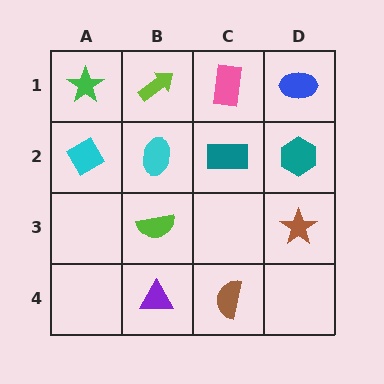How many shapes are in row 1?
4 shapes.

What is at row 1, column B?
A lime arrow.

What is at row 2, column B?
A cyan ellipse.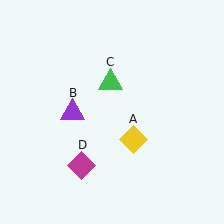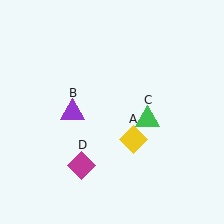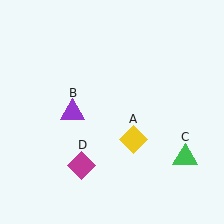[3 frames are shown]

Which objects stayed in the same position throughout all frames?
Yellow diamond (object A) and purple triangle (object B) and magenta diamond (object D) remained stationary.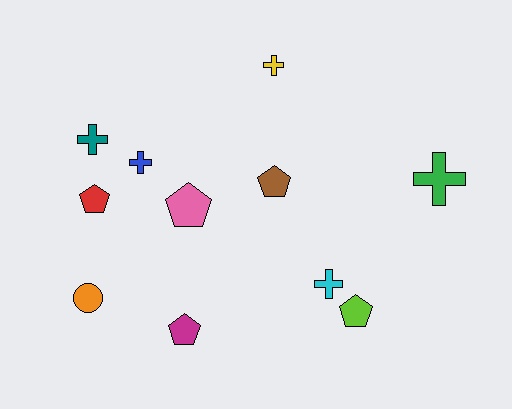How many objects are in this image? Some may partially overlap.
There are 11 objects.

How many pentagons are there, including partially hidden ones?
There are 5 pentagons.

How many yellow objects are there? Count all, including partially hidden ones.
There is 1 yellow object.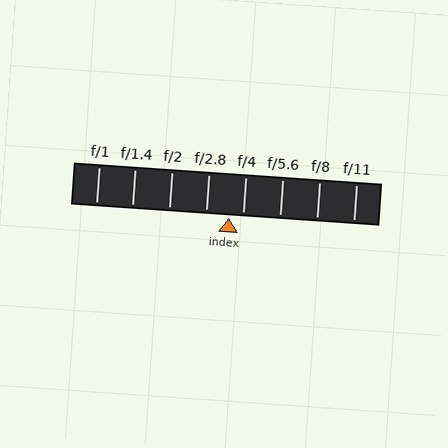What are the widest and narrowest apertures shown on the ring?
The widest aperture shown is f/1 and the narrowest is f/11.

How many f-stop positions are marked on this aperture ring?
There are 8 f-stop positions marked.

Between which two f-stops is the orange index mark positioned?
The index mark is between f/2.8 and f/4.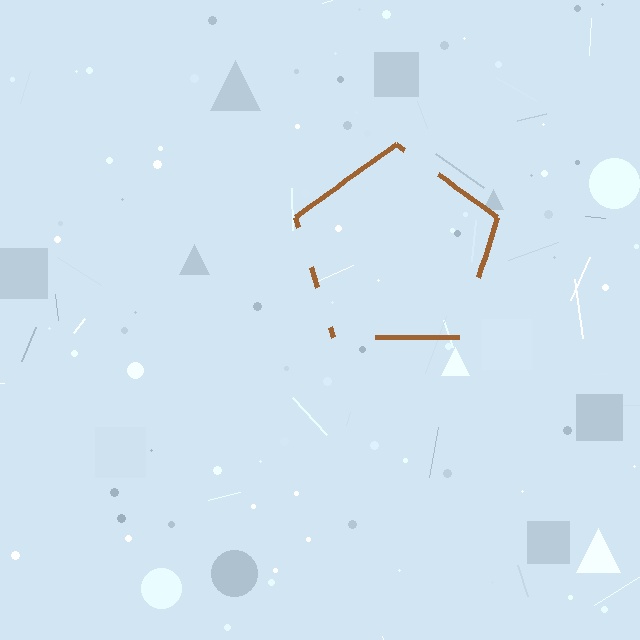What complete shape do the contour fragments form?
The contour fragments form a pentagon.